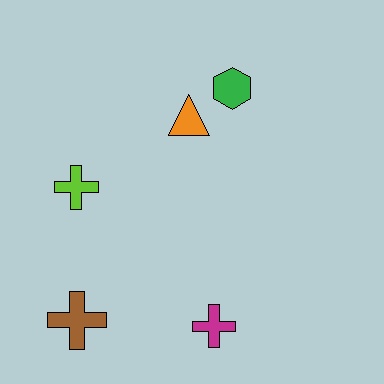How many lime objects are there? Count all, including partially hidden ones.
There is 1 lime object.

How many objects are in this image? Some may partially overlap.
There are 5 objects.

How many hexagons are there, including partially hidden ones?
There is 1 hexagon.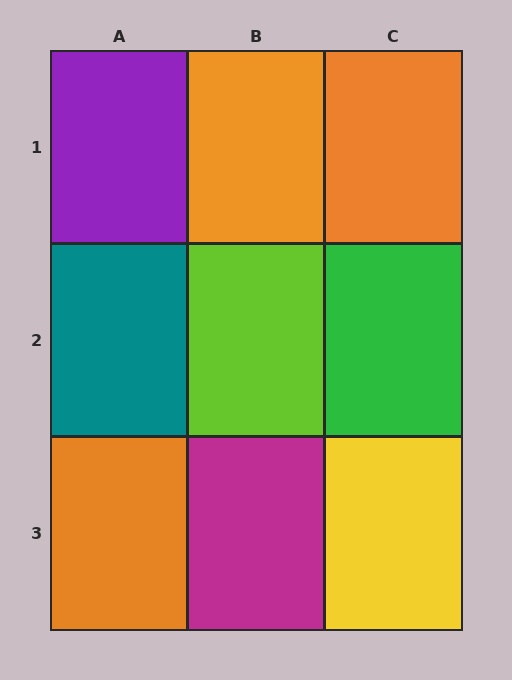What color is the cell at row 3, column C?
Yellow.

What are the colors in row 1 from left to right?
Purple, orange, orange.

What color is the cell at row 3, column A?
Orange.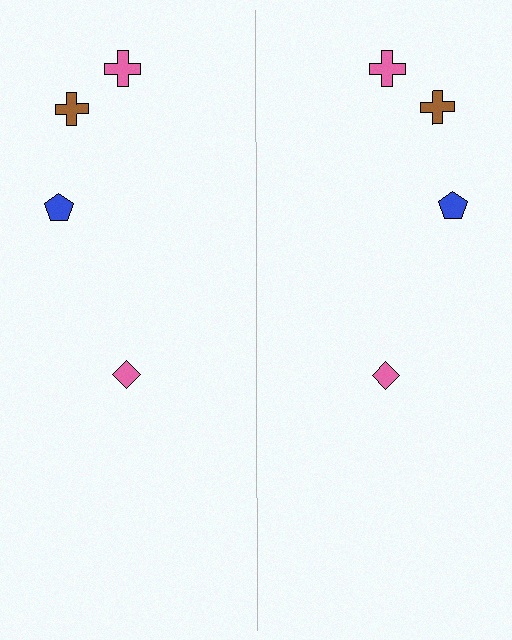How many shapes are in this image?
There are 8 shapes in this image.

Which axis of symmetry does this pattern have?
The pattern has a vertical axis of symmetry running through the center of the image.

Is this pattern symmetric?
Yes, this pattern has bilateral (reflection) symmetry.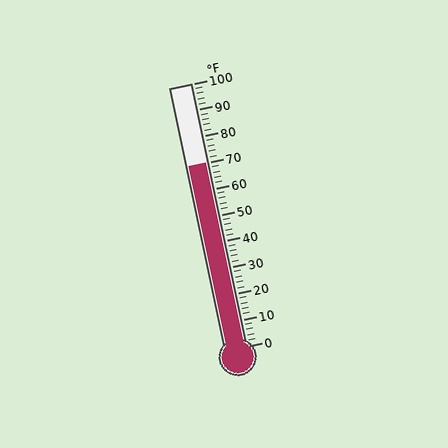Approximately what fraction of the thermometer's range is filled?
The thermometer is filled to approximately 70% of its range.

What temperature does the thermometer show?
The thermometer shows approximately 70°F.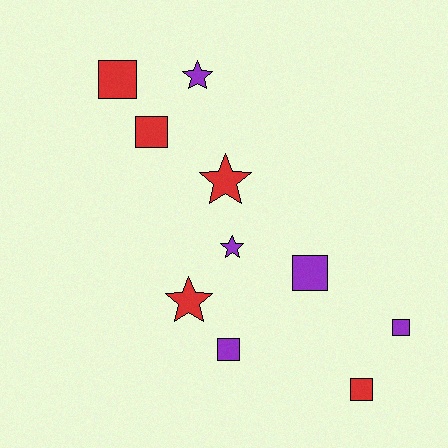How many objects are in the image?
There are 10 objects.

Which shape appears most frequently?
Square, with 6 objects.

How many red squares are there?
There are 3 red squares.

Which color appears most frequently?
Purple, with 5 objects.